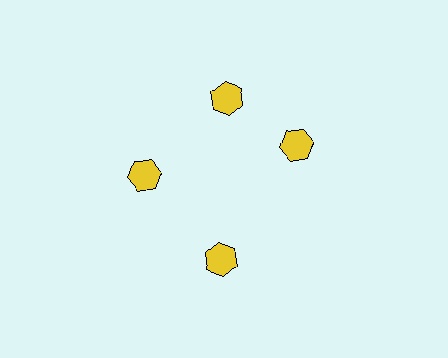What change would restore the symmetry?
The symmetry would be restored by rotating it back into even spacing with its neighbors so that all 4 hexagons sit at equal angles and equal distance from the center.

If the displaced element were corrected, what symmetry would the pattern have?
It would have 4-fold rotational symmetry — the pattern would map onto itself every 90 degrees.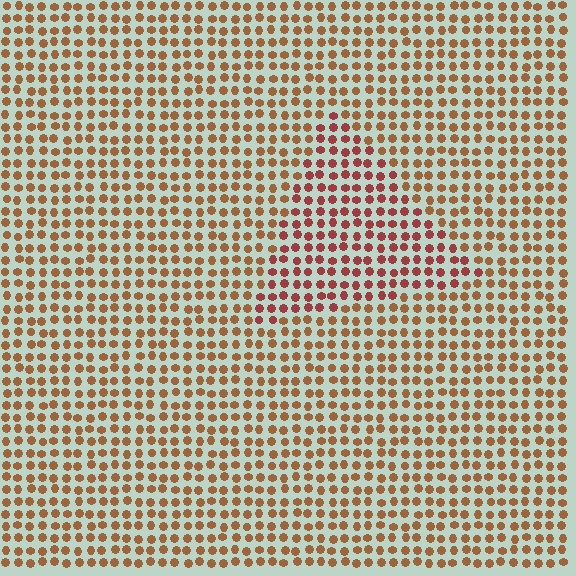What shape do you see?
I see a triangle.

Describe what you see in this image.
The image is filled with small brown elements in a uniform arrangement. A triangle-shaped region is visible where the elements are tinted to a slightly different hue, forming a subtle color boundary.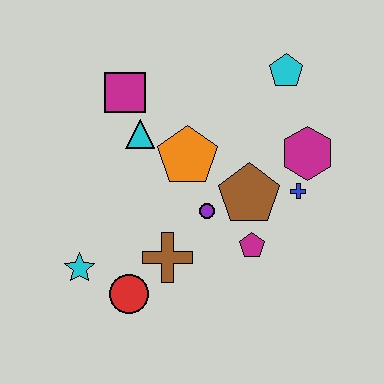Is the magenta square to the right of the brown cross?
No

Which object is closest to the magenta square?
The cyan triangle is closest to the magenta square.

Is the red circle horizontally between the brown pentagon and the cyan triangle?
No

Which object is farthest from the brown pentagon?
The cyan star is farthest from the brown pentagon.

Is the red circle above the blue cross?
No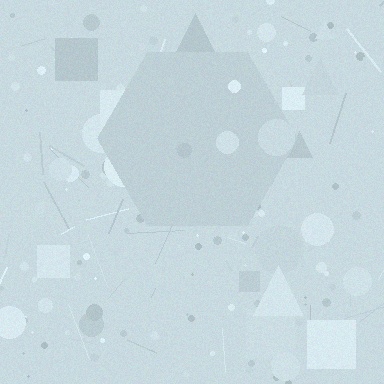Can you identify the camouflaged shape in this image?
The camouflaged shape is a hexagon.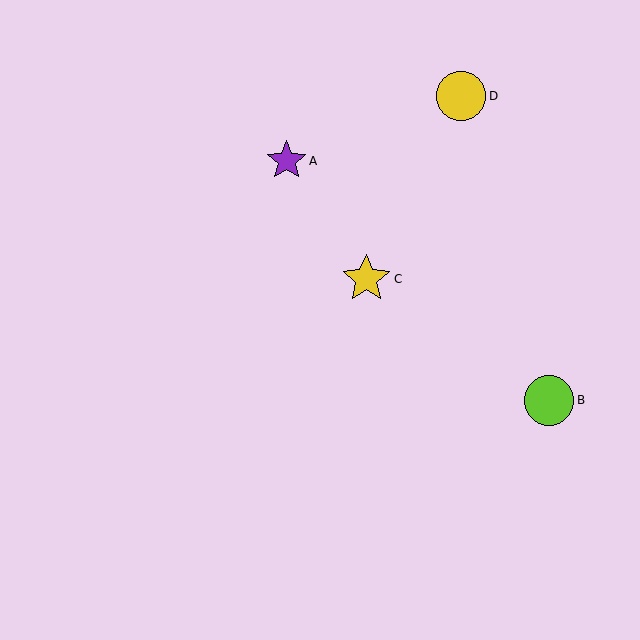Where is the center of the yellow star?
The center of the yellow star is at (366, 279).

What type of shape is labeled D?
Shape D is a yellow circle.